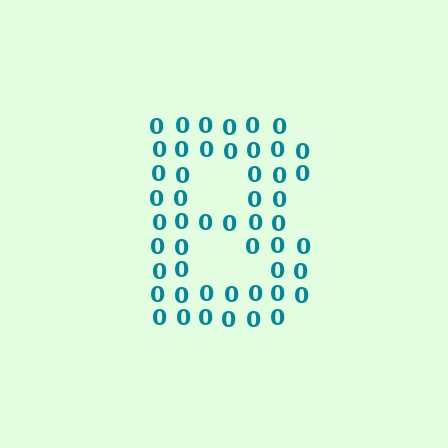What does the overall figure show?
The overall figure shows the letter B.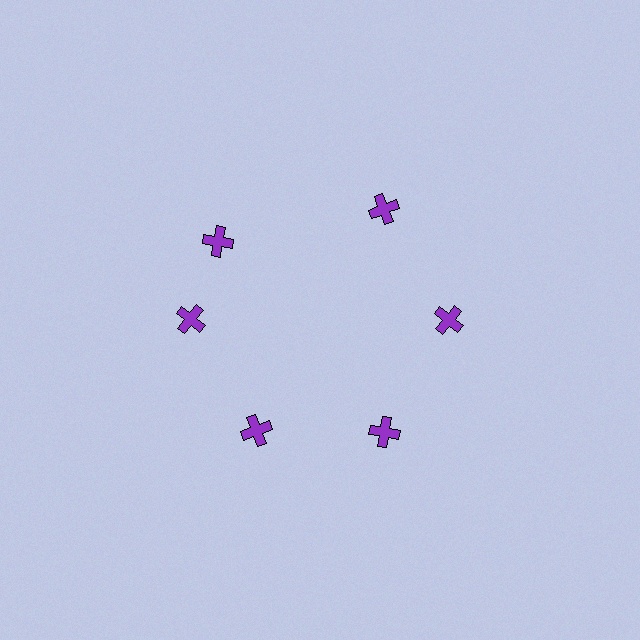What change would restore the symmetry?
The symmetry would be restored by rotating it back into even spacing with its neighbors so that all 6 crosses sit at equal angles and equal distance from the center.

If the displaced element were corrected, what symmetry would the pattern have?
It would have 6-fold rotational symmetry — the pattern would map onto itself every 60 degrees.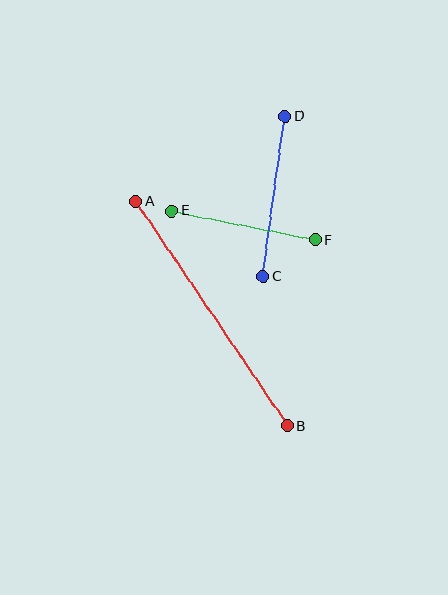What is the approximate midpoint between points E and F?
The midpoint is at approximately (244, 225) pixels.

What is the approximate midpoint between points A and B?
The midpoint is at approximately (212, 314) pixels.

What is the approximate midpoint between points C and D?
The midpoint is at approximately (274, 197) pixels.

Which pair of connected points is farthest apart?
Points A and B are farthest apart.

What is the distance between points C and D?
The distance is approximately 162 pixels.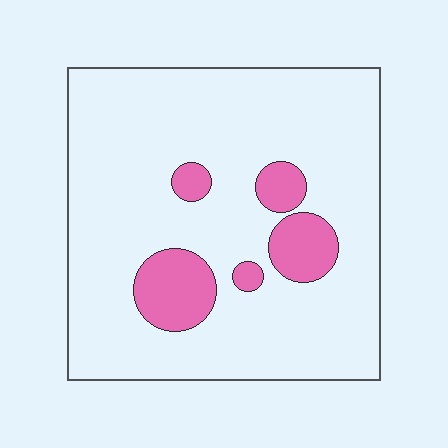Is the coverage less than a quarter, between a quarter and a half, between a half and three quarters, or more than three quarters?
Less than a quarter.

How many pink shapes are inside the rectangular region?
5.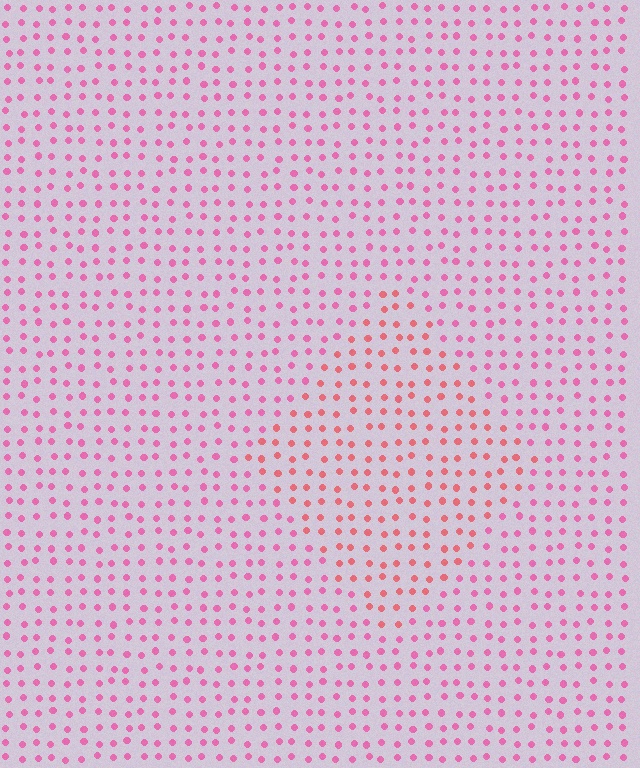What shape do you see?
I see a diamond.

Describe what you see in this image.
The image is filled with small pink elements in a uniform arrangement. A diamond-shaped region is visible where the elements are tinted to a slightly different hue, forming a subtle color boundary.